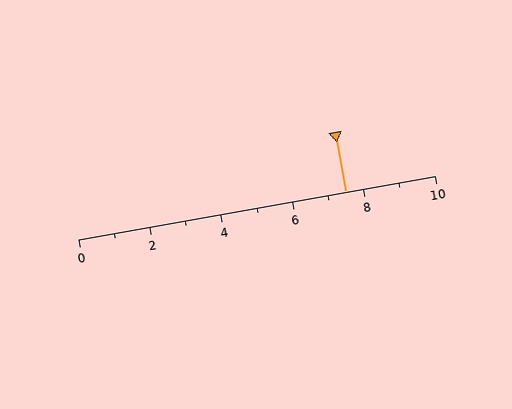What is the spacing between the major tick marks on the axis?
The major ticks are spaced 2 apart.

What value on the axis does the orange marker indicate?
The marker indicates approximately 7.5.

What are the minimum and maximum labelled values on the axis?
The axis runs from 0 to 10.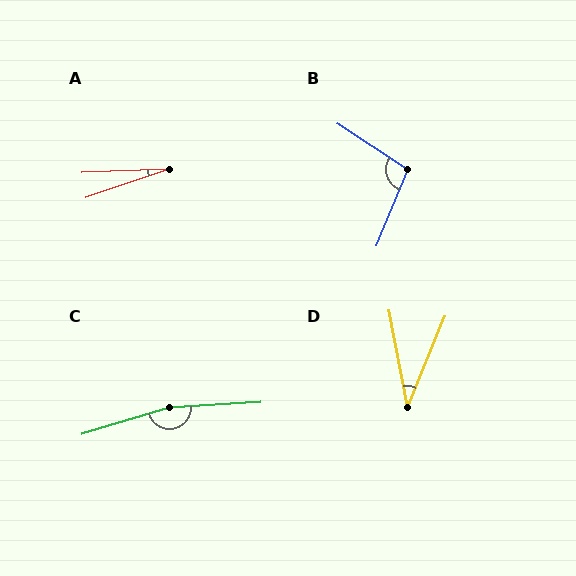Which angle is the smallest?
A, at approximately 16 degrees.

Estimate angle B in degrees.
Approximately 101 degrees.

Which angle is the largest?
C, at approximately 167 degrees.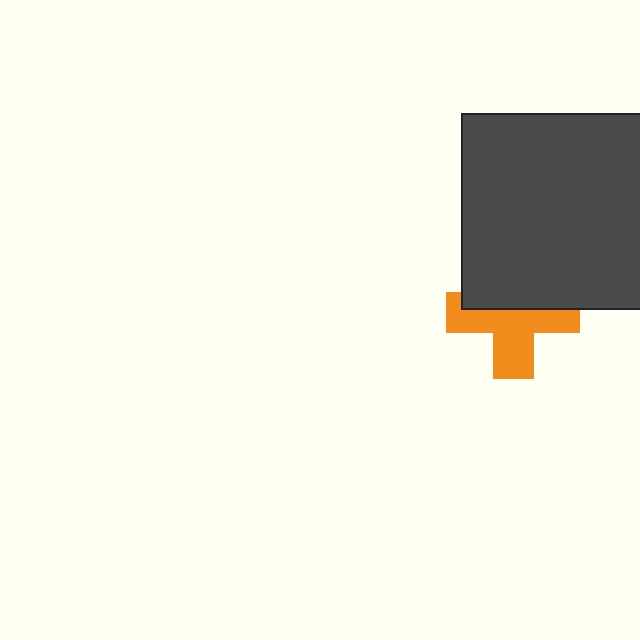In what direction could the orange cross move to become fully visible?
The orange cross could move down. That would shift it out from behind the dark gray square entirely.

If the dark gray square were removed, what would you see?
You would see the complete orange cross.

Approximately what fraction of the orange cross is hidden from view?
Roughly 43% of the orange cross is hidden behind the dark gray square.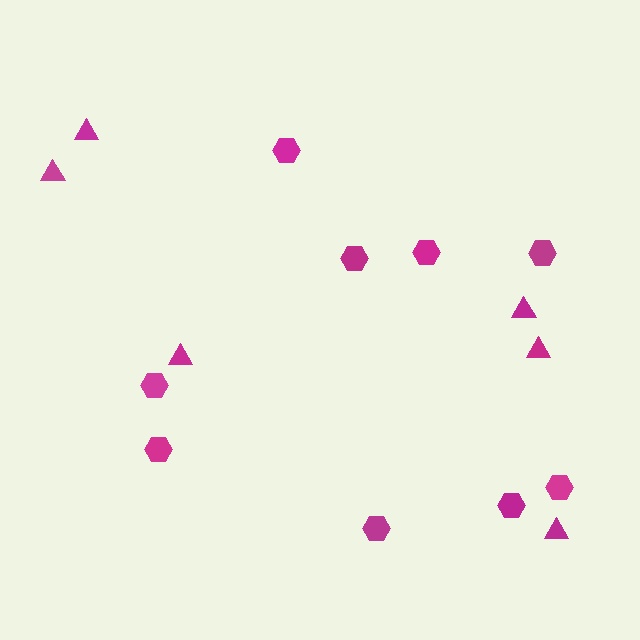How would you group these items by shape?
There are 2 groups: one group of triangles (6) and one group of hexagons (9).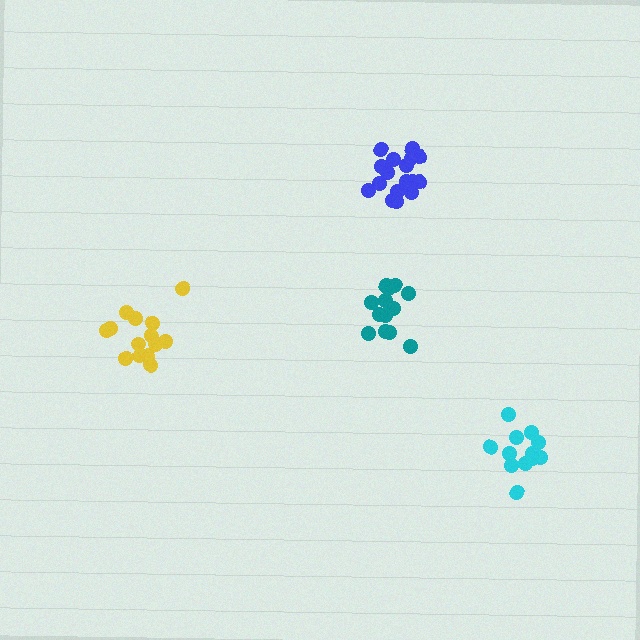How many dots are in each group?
Group 1: 14 dots, Group 2: 12 dots, Group 3: 13 dots, Group 4: 17 dots (56 total).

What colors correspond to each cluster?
The clusters are colored: yellow, cyan, teal, blue.